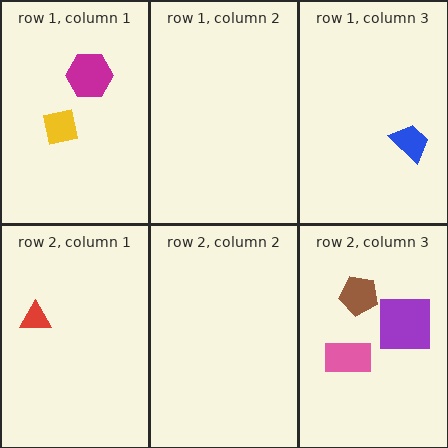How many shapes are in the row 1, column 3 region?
1.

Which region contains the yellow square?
The row 1, column 1 region.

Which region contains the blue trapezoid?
The row 1, column 3 region.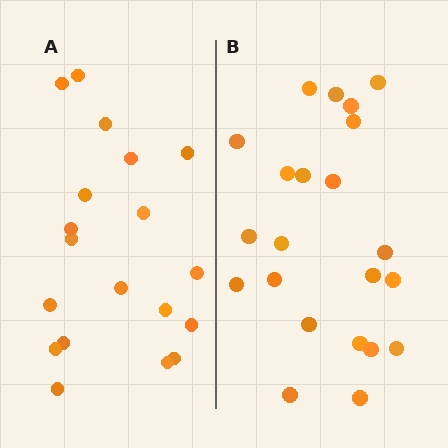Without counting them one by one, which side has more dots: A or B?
Region B (the right region) has more dots.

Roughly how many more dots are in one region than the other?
Region B has just a few more — roughly 2 or 3 more dots than region A.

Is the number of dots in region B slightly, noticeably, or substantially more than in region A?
Region B has only slightly more — the two regions are fairly close. The ratio is roughly 1.2 to 1.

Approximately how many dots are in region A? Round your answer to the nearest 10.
About 20 dots. (The exact count is 19, which rounds to 20.)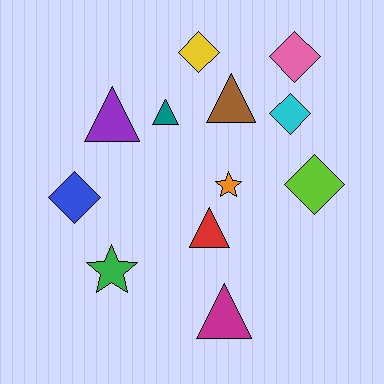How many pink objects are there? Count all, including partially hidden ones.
There is 1 pink object.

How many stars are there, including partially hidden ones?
There are 2 stars.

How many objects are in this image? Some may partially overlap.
There are 12 objects.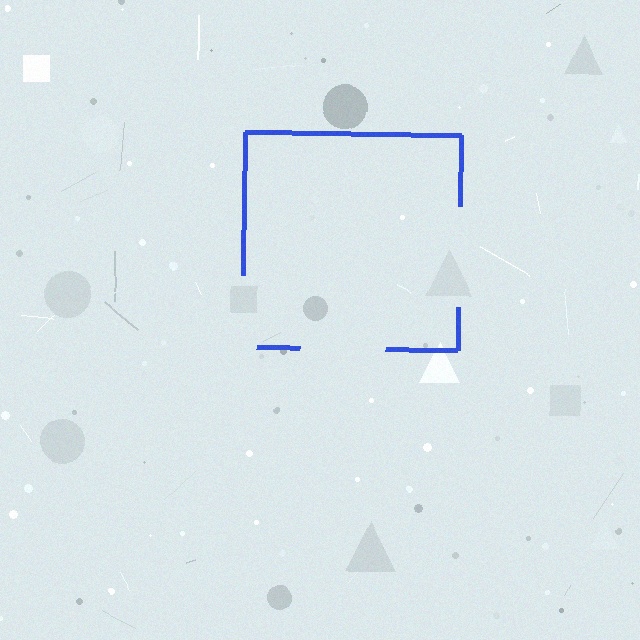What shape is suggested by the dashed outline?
The dashed outline suggests a square.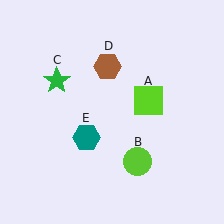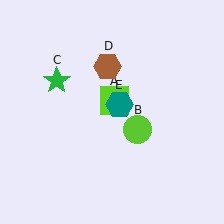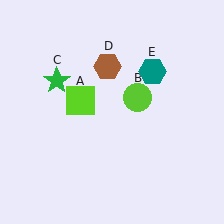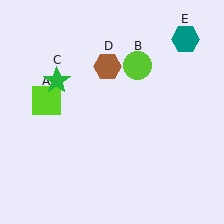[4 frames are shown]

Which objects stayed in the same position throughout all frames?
Green star (object C) and brown hexagon (object D) remained stationary.